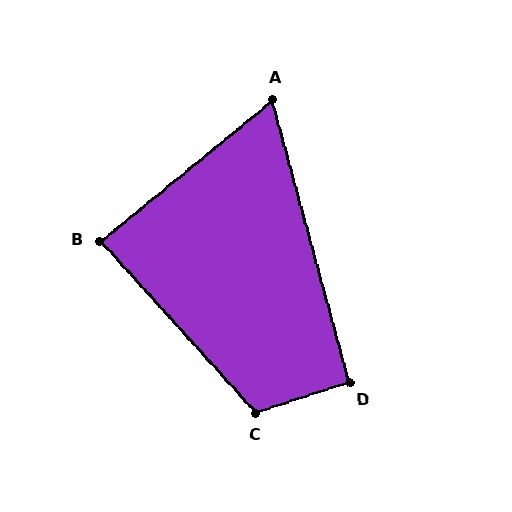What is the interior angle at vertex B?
Approximately 87 degrees (approximately right).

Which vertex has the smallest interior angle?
A, at approximately 66 degrees.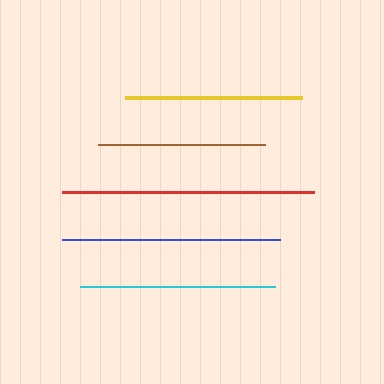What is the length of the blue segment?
The blue segment is approximately 218 pixels long.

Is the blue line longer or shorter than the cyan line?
The blue line is longer than the cyan line.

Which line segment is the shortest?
The brown line is the shortest at approximately 167 pixels.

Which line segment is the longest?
The red line is the longest at approximately 252 pixels.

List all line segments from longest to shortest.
From longest to shortest: red, blue, cyan, yellow, brown.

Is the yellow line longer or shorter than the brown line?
The yellow line is longer than the brown line.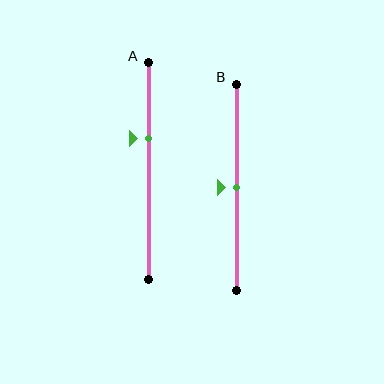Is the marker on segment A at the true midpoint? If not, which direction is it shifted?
No, the marker on segment A is shifted upward by about 15% of the segment length.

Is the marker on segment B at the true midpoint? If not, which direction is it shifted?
Yes, the marker on segment B is at the true midpoint.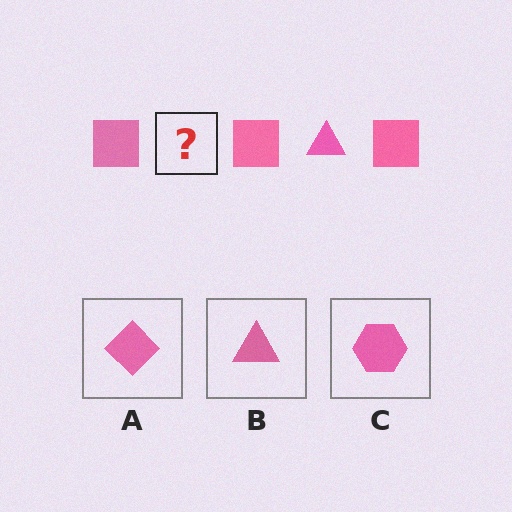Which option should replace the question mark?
Option B.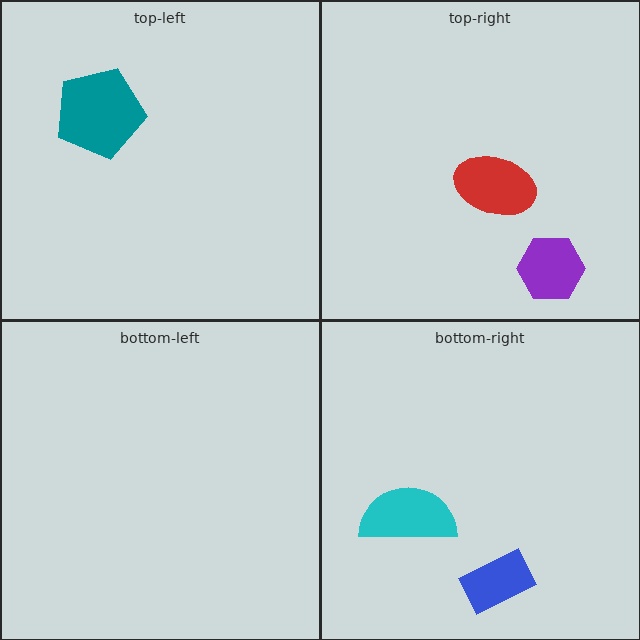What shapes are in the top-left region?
The teal pentagon.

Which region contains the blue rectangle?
The bottom-right region.